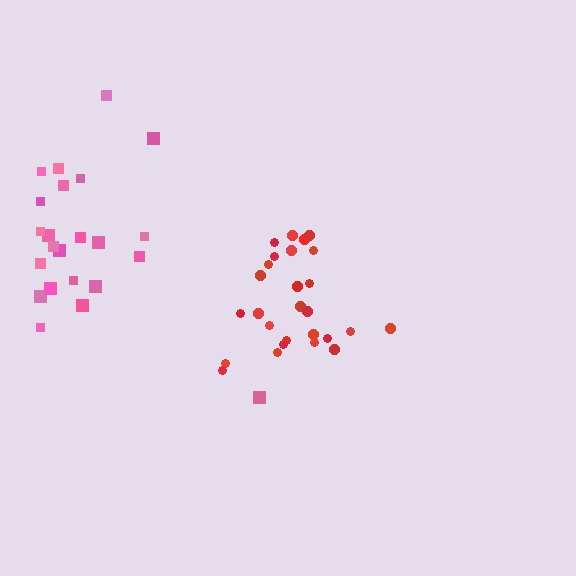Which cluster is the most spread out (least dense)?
Pink.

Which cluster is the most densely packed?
Red.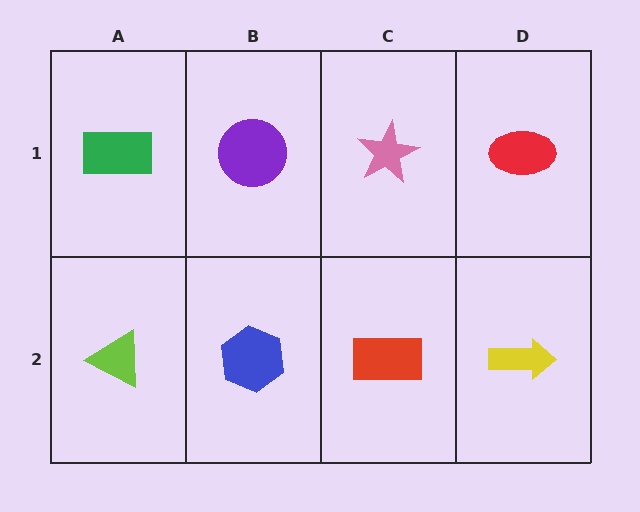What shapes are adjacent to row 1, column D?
A yellow arrow (row 2, column D), a pink star (row 1, column C).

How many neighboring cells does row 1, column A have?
2.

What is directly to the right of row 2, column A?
A blue hexagon.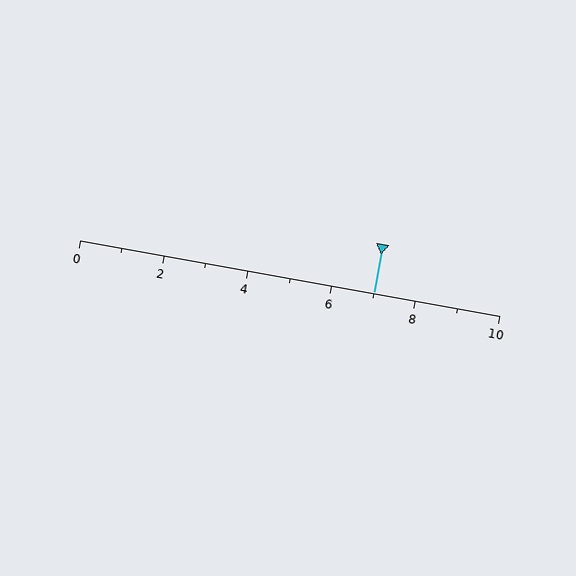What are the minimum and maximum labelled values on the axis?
The axis runs from 0 to 10.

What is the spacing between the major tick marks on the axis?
The major ticks are spaced 2 apart.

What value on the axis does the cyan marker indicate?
The marker indicates approximately 7.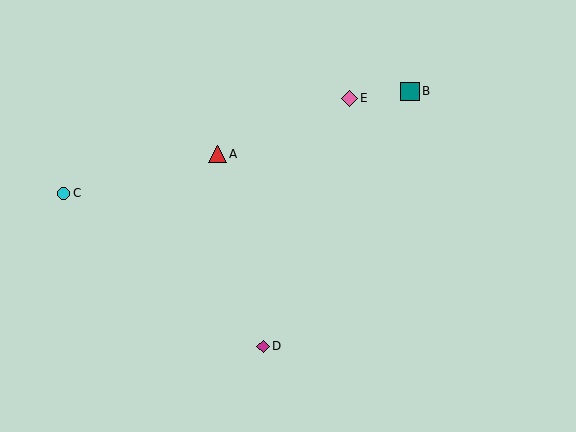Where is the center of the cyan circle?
The center of the cyan circle is at (64, 193).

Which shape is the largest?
The teal square (labeled B) is the largest.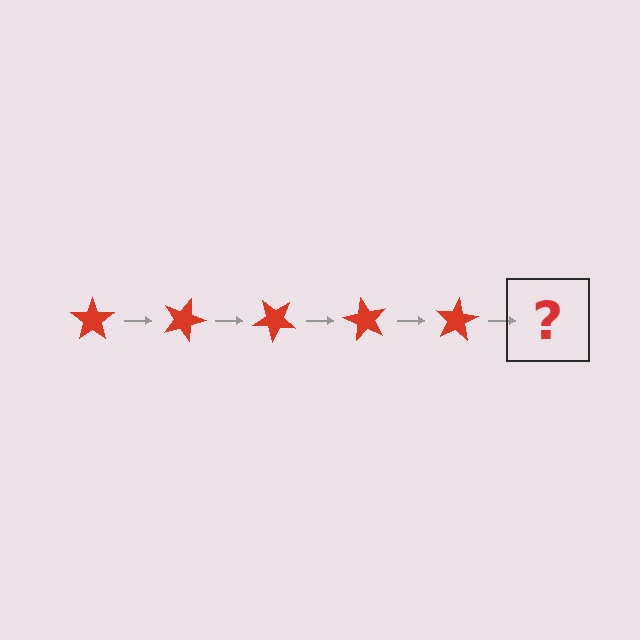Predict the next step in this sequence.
The next step is a red star rotated 100 degrees.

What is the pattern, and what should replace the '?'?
The pattern is that the star rotates 20 degrees each step. The '?' should be a red star rotated 100 degrees.